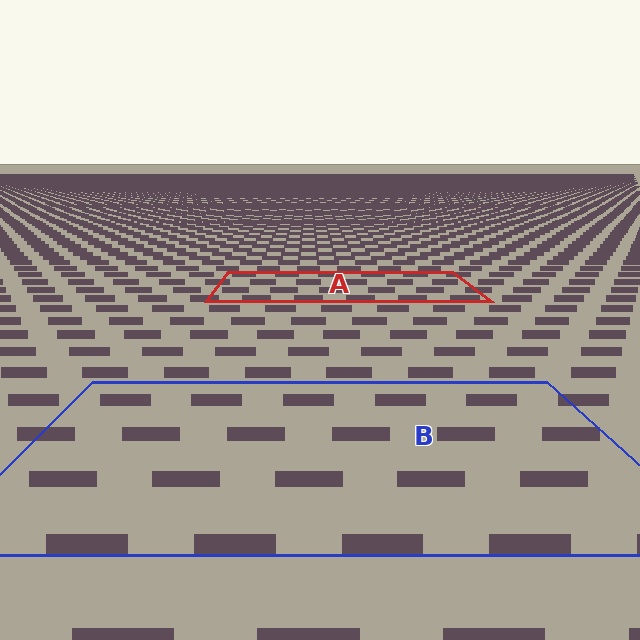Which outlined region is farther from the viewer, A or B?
Region A is farther from the viewer — the texture elements inside it appear smaller and more densely packed.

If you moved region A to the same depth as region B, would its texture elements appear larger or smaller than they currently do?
They would appear larger. At a closer depth, the same texture elements are projected at a bigger on-screen size.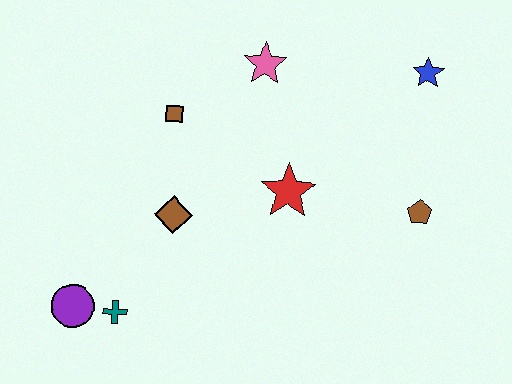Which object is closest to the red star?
The brown diamond is closest to the red star.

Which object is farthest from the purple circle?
The blue star is farthest from the purple circle.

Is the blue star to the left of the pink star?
No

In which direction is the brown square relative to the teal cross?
The brown square is above the teal cross.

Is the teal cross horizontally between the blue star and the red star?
No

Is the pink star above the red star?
Yes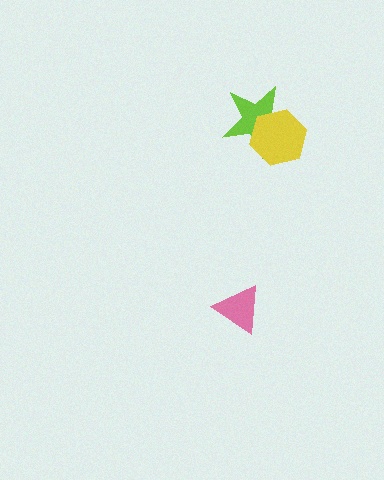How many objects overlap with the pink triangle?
0 objects overlap with the pink triangle.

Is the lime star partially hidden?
Yes, it is partially covered by another shape.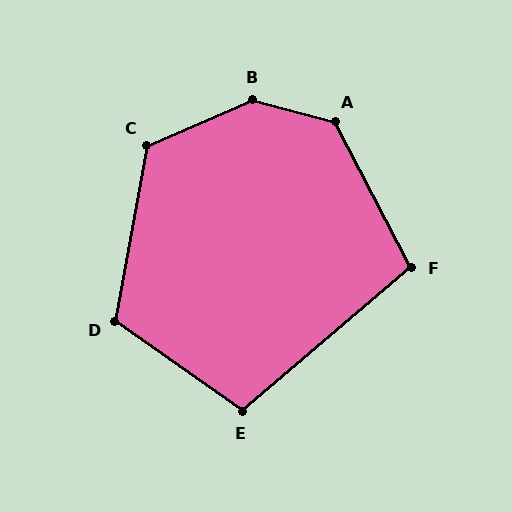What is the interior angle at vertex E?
Approximately 105 degrees (obtuse).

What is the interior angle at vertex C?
Approximately 123 degrees (obtuse).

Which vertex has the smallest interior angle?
F, at approximately 103 degrees.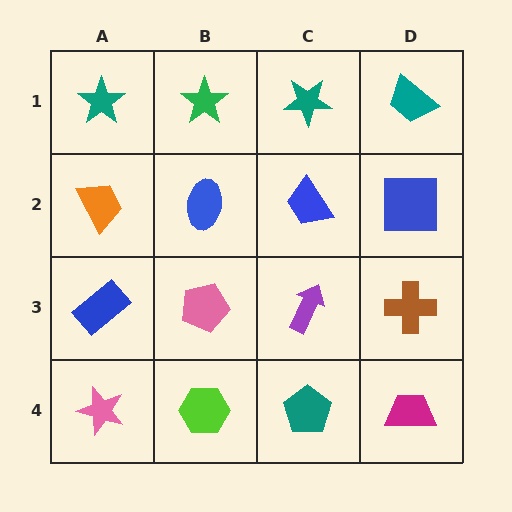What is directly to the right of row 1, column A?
A green star.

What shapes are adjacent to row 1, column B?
A blue ellipse (row 2, column B), a teal star (row 1, column A), a teal star (row 1, column C).